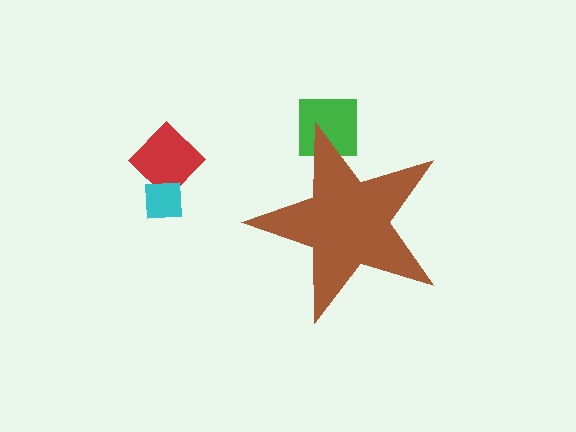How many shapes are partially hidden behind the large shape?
1 shape is partially hidden.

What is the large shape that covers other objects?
A brown star.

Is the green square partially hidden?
Yes, the green square is partially hidden behind the brown star.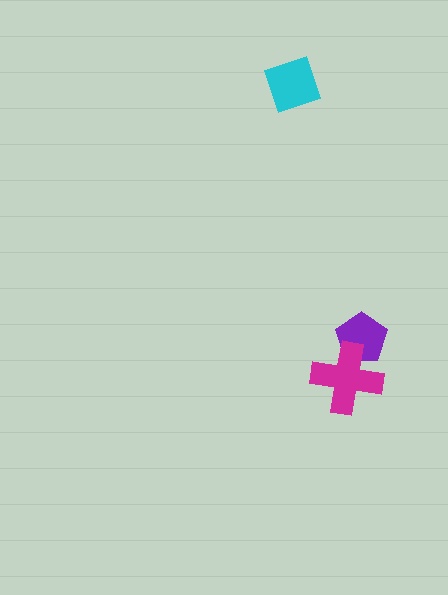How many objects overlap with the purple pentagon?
1 object overlaps with the purple pentagon.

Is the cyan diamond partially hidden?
No, no other shape covers it.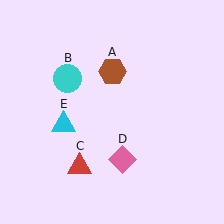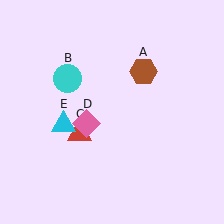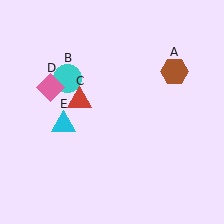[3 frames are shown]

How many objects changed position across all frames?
3 objects changed position: brown hexagon (object A), red triangle (object C), pink diamond (object D).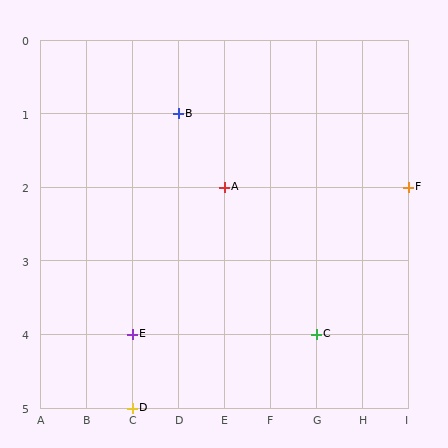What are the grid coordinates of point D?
Point D is at grid coordinates (C, 5).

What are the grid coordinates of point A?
Point A is at grid coordinates (E, 2).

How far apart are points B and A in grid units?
Points B and A are 1 column and 1 row apart (about 1.4 grid units diagonally).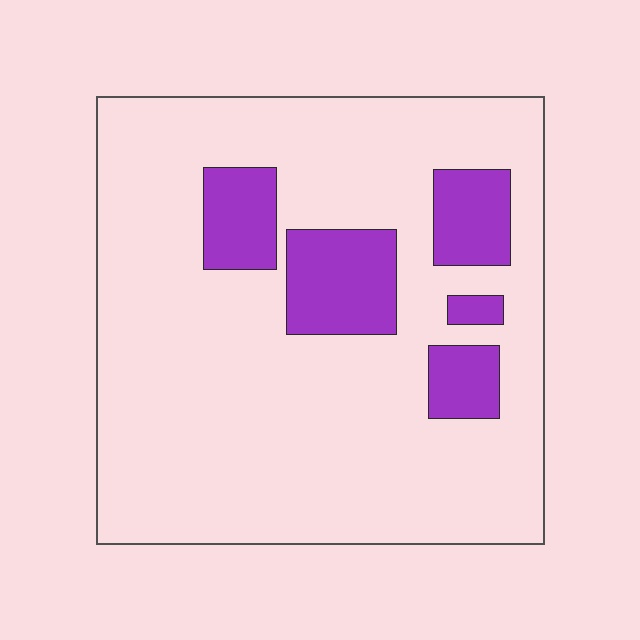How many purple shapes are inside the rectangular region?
5.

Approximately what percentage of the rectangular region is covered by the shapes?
Approximately 15%.